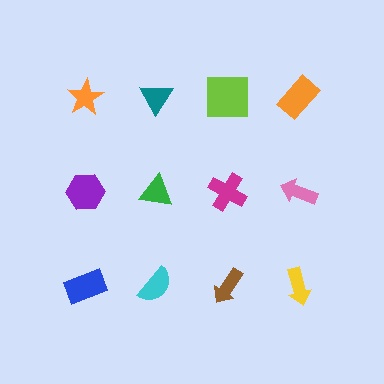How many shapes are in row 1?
4 shapes.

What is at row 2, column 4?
A pink arrow.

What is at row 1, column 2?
A teal triangle.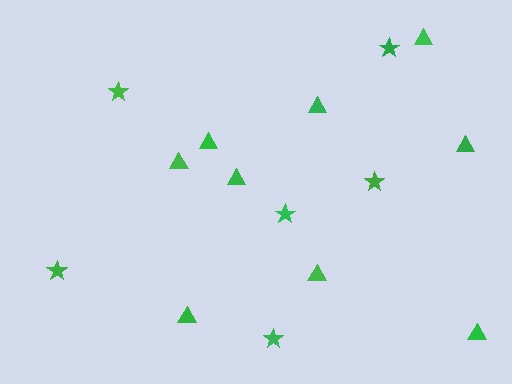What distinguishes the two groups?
There are 2 groups: one group of triangles (9) and one group of stars (6).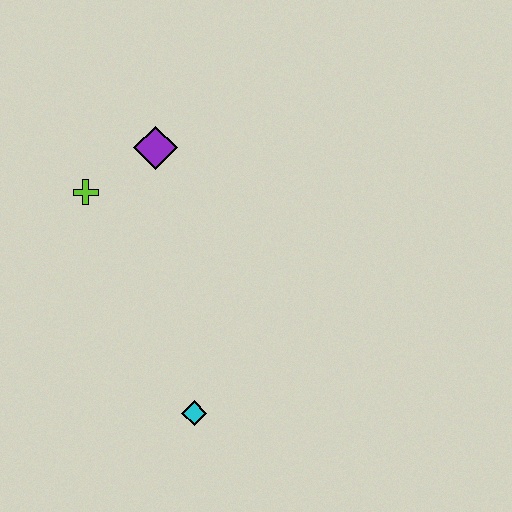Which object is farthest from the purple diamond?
The cyan diamond is farthest from the purple diamond.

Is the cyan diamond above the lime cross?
No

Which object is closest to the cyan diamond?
The lime cross is closest to the cyan diamond.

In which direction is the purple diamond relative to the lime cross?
The purple diamond is to the right of the lime cross.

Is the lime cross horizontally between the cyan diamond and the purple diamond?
No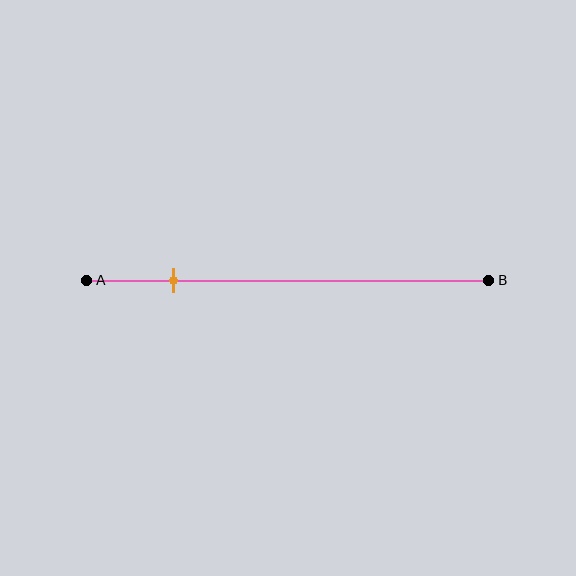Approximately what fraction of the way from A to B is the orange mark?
The orange mark is approximately 20% of the way from A to B.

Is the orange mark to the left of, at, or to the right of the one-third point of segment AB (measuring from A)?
The orange mark is to the left of the one-third point of segment AB.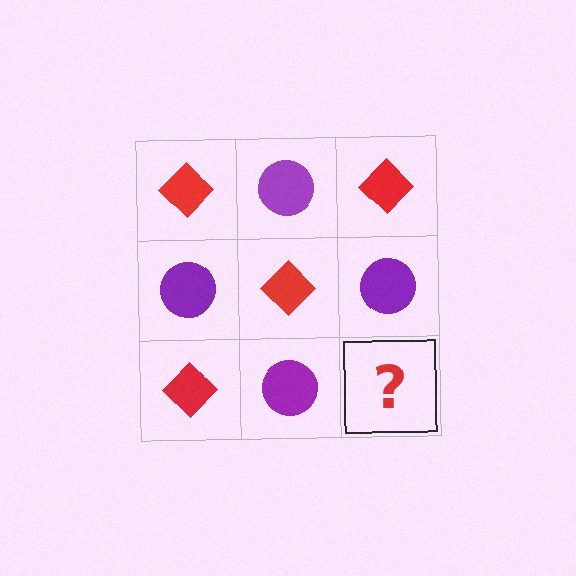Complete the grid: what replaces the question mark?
The question mark should be replaced with a red diamond.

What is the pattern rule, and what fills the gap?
The rule is that it alternates red diamond and purple circle in a checkerboard pattern. The gap should be filled with a red diamond.